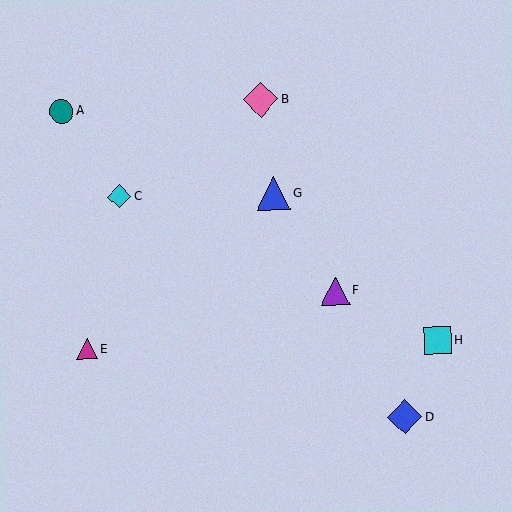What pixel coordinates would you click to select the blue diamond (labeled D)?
Click at (405, 417) to select the blue diamond D.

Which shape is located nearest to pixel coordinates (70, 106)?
The teal circle (labeled A) at (62, 111) is nearest to that location.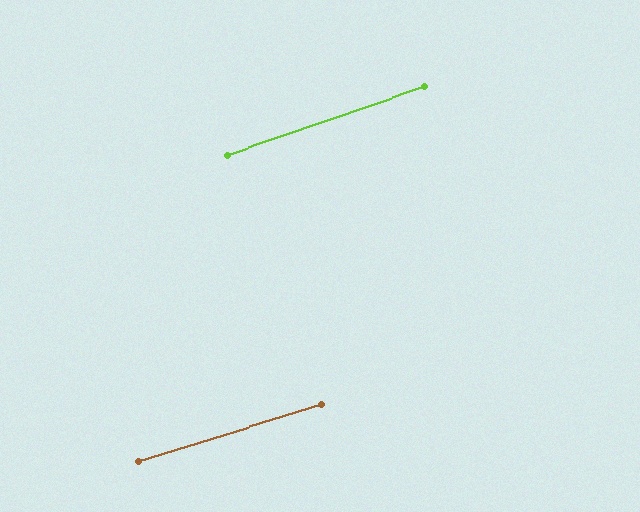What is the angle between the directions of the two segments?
Approximately 2 degrees.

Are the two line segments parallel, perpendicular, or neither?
Parallel — their directions differ by only 1.5°.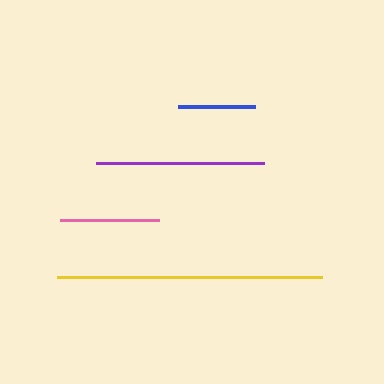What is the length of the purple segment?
The purple segment is approximately 168 pixels long.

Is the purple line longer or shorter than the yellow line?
The yellow line is longer than the purple line.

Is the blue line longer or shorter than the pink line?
The pink line is longer than the blue line.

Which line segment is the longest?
The yellow line is the longest at approximately 265 pixels.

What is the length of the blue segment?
The blue segment is approximately 77 pixels long.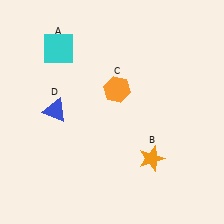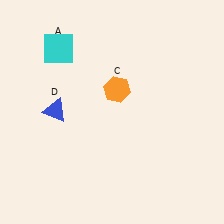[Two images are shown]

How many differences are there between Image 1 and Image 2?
There is 1 difference between the two images.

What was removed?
The orange star (B) was removed in Image 2.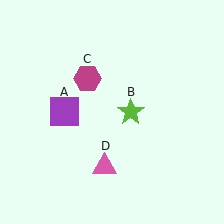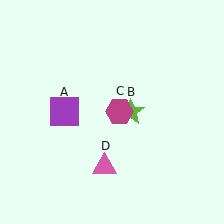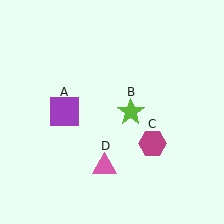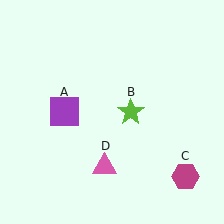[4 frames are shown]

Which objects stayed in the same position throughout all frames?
Purple square (object A) and lime star (object B) and pink triangle (object D) remained stationary.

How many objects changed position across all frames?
1 object changed position: magenta hexagon (object C).